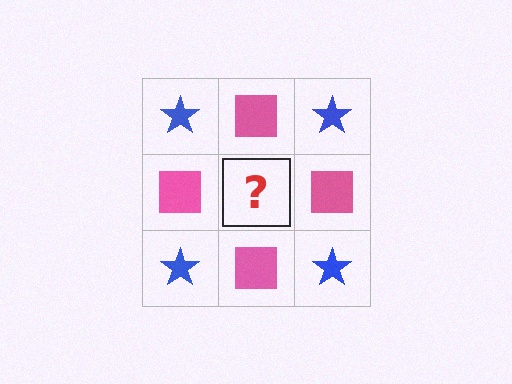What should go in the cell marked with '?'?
The missing cell should contain a blue star.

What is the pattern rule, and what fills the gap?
The rule is that it alternates blue star and pink square in a checkerboard pattern. The gap should be filled with a blue star.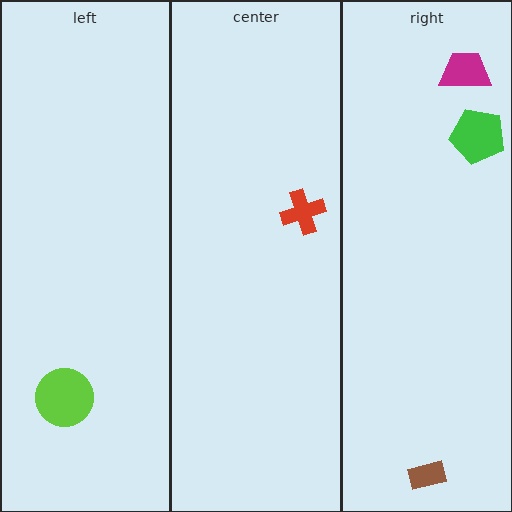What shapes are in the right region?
The brown rectangle, the green pentagon, the magenta trapezoid.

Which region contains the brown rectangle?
The right region.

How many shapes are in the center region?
1.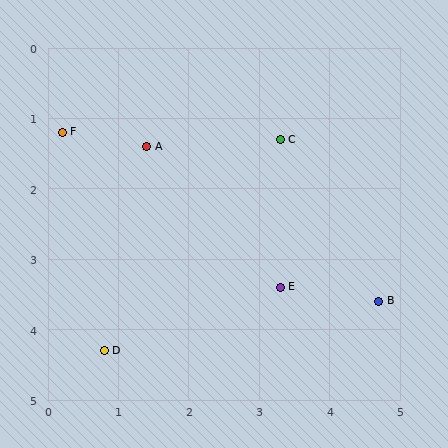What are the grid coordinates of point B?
Point B is at approximately (4.7, 3.6).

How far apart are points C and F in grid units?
Points C and F are about 3.1 grid units apart.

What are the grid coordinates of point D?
Point D is at approximately (0.8, 4.3).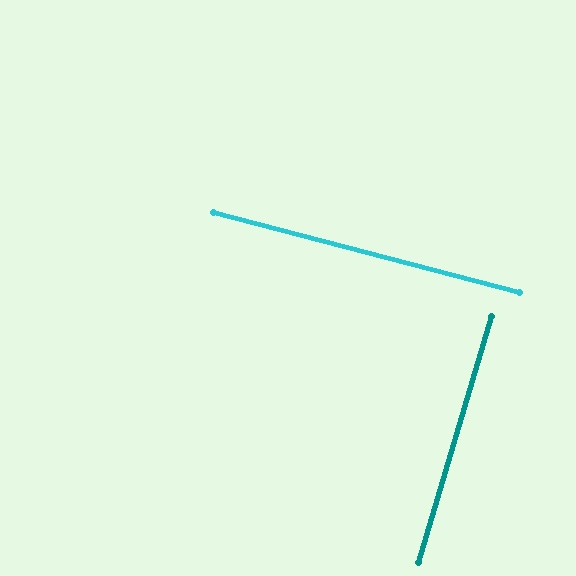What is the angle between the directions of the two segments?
Approximately 88 degrees.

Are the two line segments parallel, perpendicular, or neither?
Perpendicular — they meet at approximately 88°.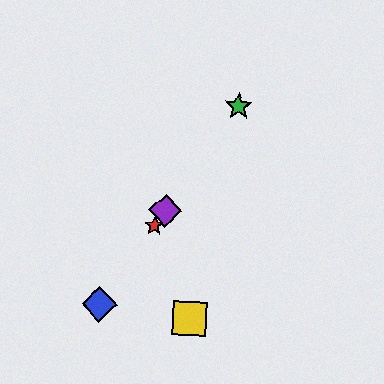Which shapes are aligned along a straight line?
The red star, the blue diamond, the green star, the purple diamond are aligned along a straight line.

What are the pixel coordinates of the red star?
The red star is at (154, 226).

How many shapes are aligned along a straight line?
4 shapes (the red star, the blue diamond, the green star, the purple diamond) are aligned along a straight line.